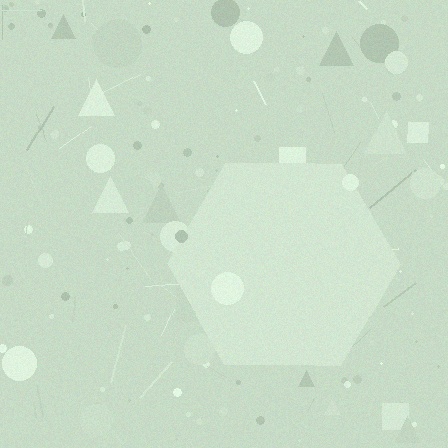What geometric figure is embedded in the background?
A hexagon is embedded in the background.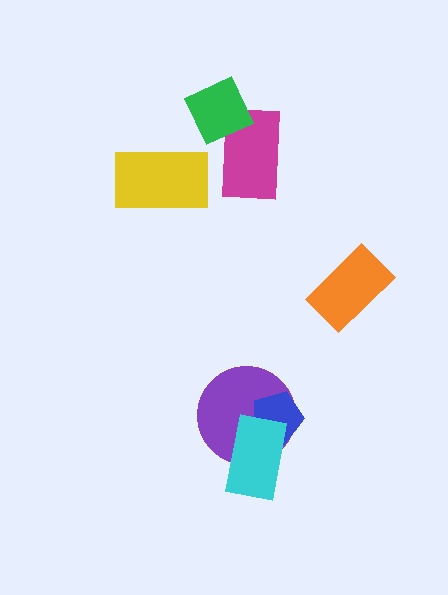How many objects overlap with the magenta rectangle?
1 object overlaps with the magenta rectangle.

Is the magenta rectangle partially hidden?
Yes, it is partially covered by another shape.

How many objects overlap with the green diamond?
1 object overlaps with the green diamond.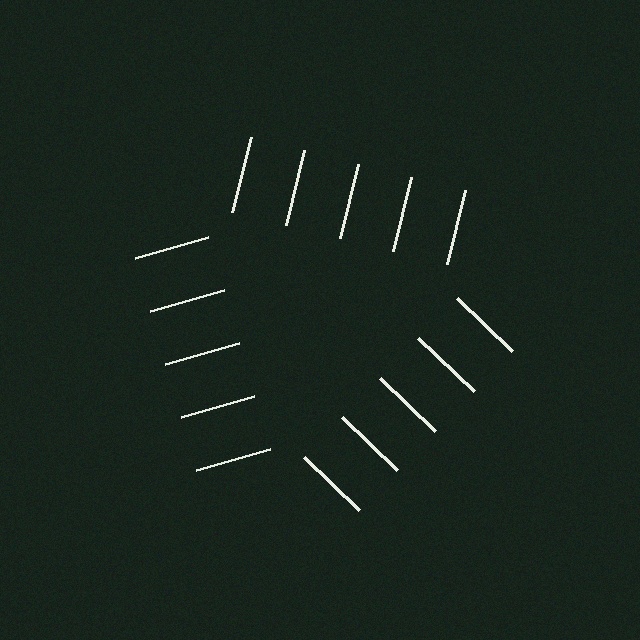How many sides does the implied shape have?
3 sides — the line-ends trace a triangle.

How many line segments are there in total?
15 — 5 along each of the 3 edges.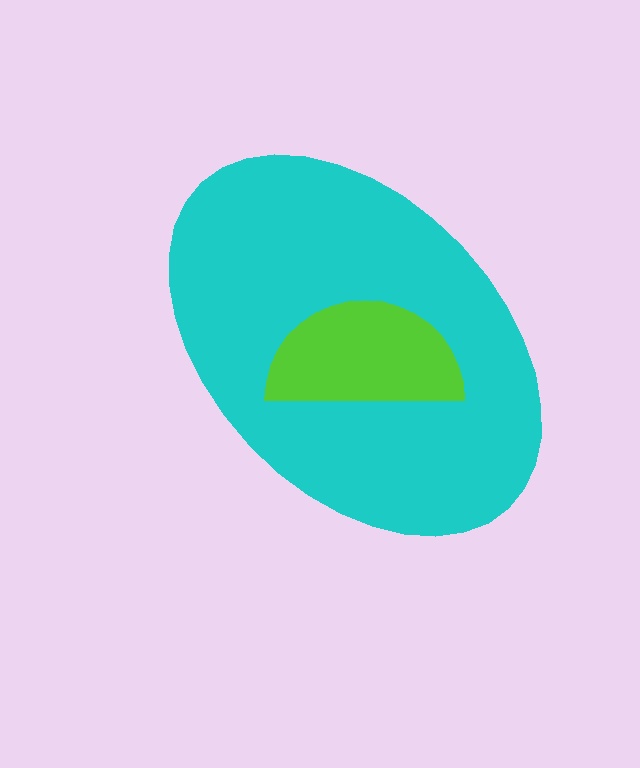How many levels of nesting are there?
2.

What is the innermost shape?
The lime semicircle.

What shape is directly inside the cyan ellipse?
The lime semicircle.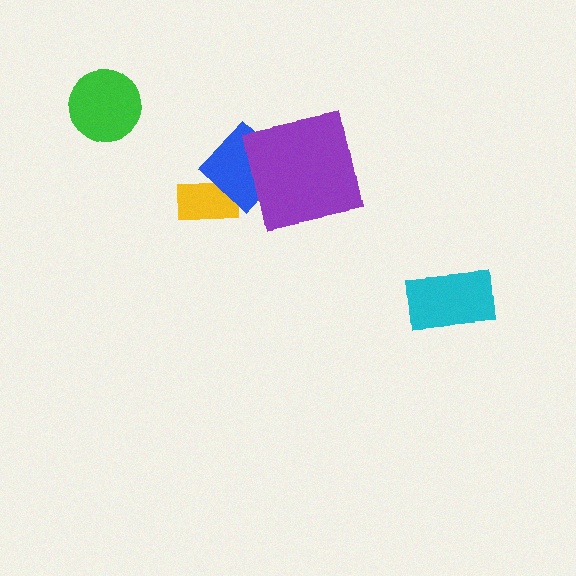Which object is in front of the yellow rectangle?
The blue diamond is in front of the yellow rectangle.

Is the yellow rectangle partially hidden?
Yes, it is partially covered by another shape.